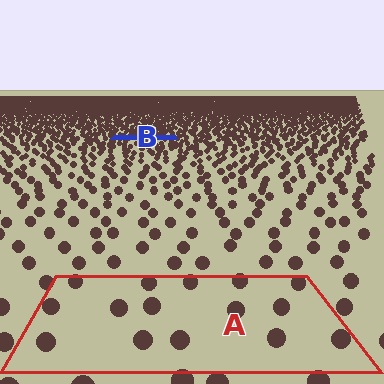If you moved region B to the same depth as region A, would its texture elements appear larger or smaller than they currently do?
They would appear larger. At a closer depth, the same texture elements are projected at a bigger on-screen size.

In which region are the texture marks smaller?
The texture marks are smaller in region B, because it is farther away.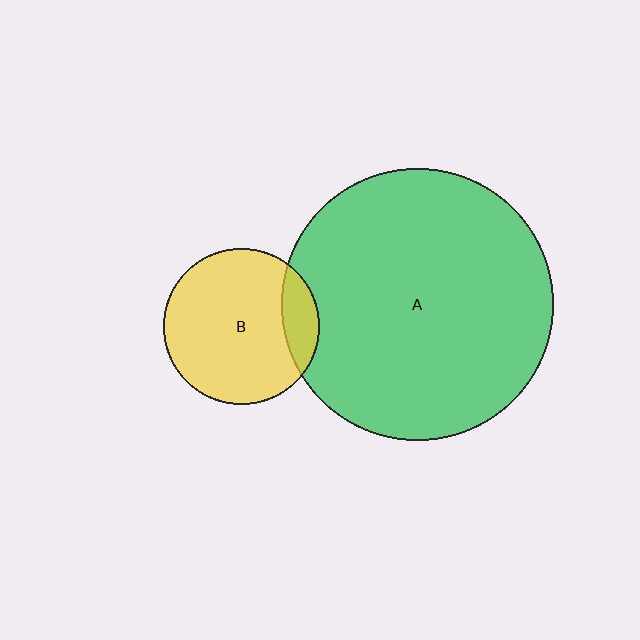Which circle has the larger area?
Circle A (green).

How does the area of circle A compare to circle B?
Approximately 3.0 times.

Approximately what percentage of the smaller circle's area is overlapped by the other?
Approximately 15%.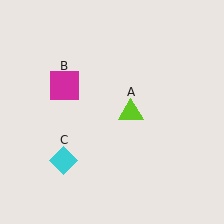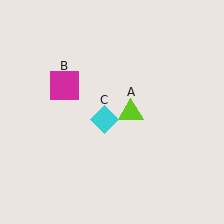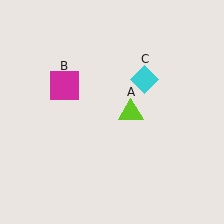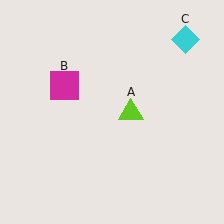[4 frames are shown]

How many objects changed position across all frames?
1 object changed position: cyan diamond (object C).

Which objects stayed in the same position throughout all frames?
Lime triangle (object A) and magenta square (object B) remained stationary.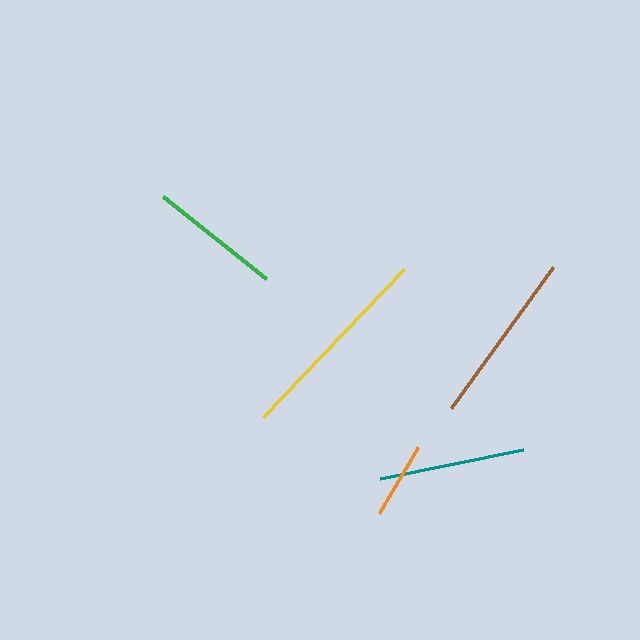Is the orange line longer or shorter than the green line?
The green line is longer than the orange line.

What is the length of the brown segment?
The brown segment is approximately 174 pixels long.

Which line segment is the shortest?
The orange line is the shortest at approximately 76 pixels.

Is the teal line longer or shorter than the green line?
The teal line is longer than the green line.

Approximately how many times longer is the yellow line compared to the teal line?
The yellow line is approximately 1.4 times the length of the teal line.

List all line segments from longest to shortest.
From longest to shortest: yellow, brown, teal, green, orange.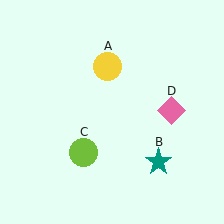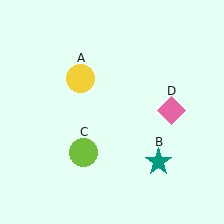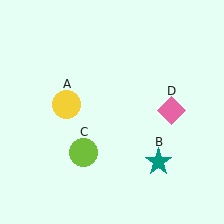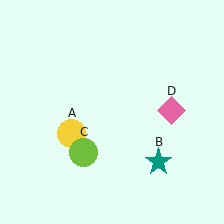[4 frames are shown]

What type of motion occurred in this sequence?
The yellow circle (object A) rotated counterclockwise around the center of the scene.